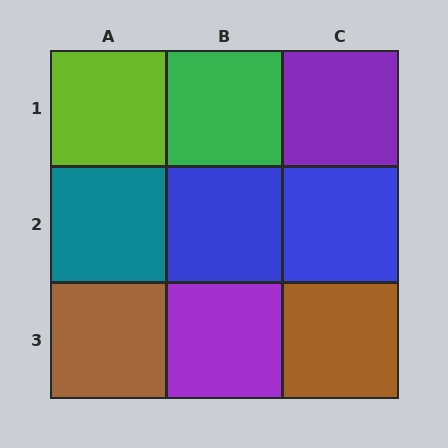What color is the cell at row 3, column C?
Brown.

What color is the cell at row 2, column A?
Teal.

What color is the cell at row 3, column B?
Purple.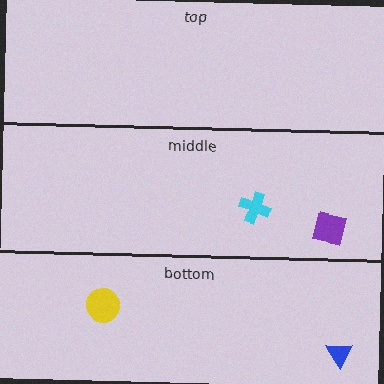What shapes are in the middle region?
The cyan cross, the purple square.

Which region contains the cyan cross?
The middle region.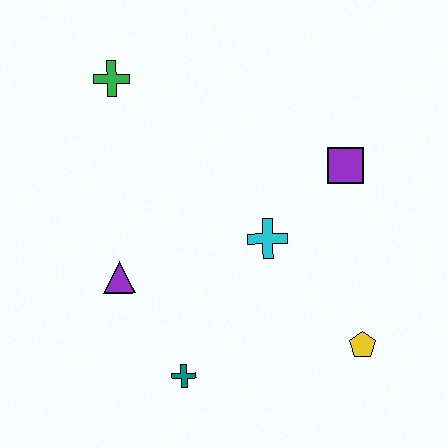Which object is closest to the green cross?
The purple triangle is closest to the green cross.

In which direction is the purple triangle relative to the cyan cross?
The purple triangle is to the left of the cyan cross.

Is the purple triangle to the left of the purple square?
Yes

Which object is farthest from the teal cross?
The green cross is farthest from the teal cross.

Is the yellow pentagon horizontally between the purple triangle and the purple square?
No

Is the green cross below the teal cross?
No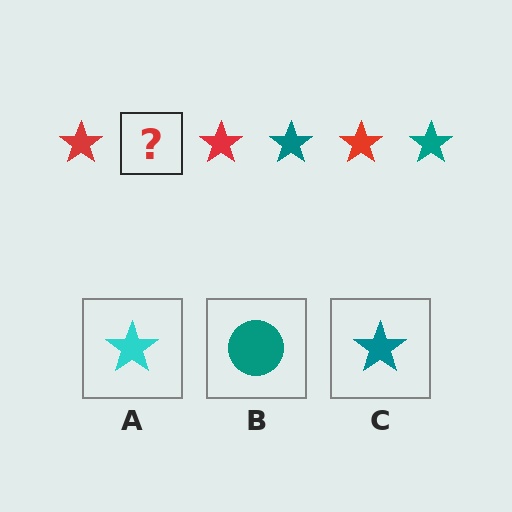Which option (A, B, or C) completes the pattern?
C.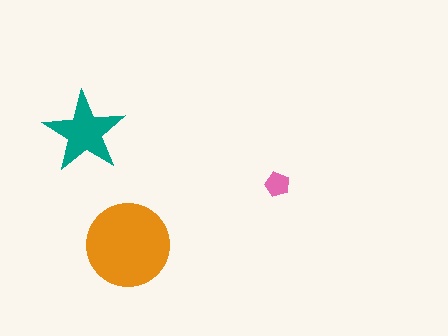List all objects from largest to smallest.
The orange circle, the teal star, the pink pentagon.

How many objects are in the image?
There are 3 objects in the image.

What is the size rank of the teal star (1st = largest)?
2nd.